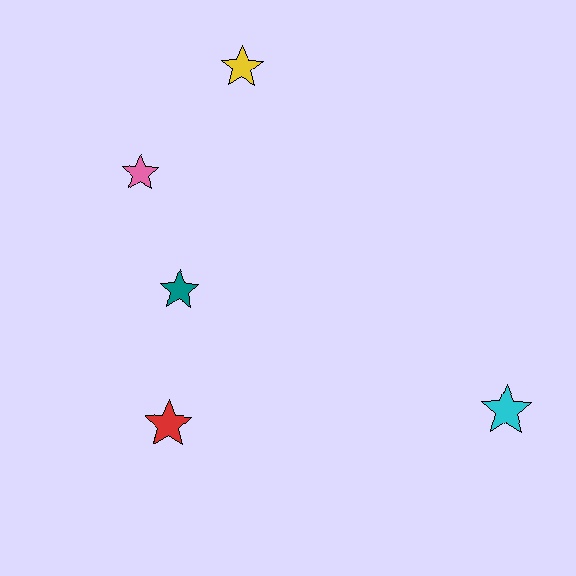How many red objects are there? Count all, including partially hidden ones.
There is 1 red object.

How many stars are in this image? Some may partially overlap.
There are 5 stars.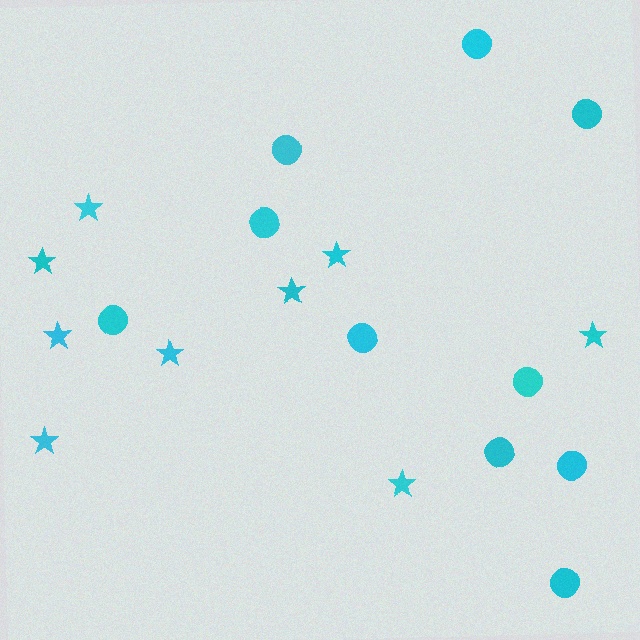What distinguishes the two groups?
There are 2 groups: one group of circles (10) and one group of stars (9).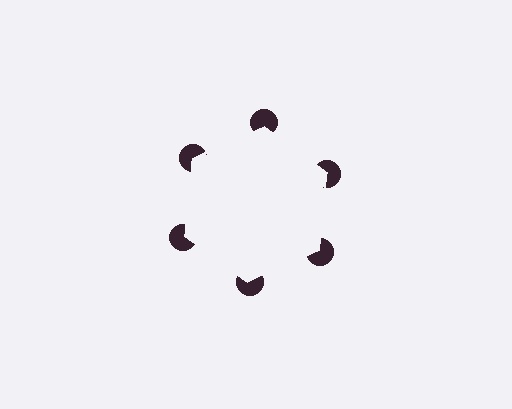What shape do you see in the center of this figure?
An illusory hexagon — its edges are inferred from the aligned wedge cuts in the pac-man discs, not physically drawn.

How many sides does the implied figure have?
6 sides.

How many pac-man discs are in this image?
There are 6 — one at each vertex of the illusory hexagon.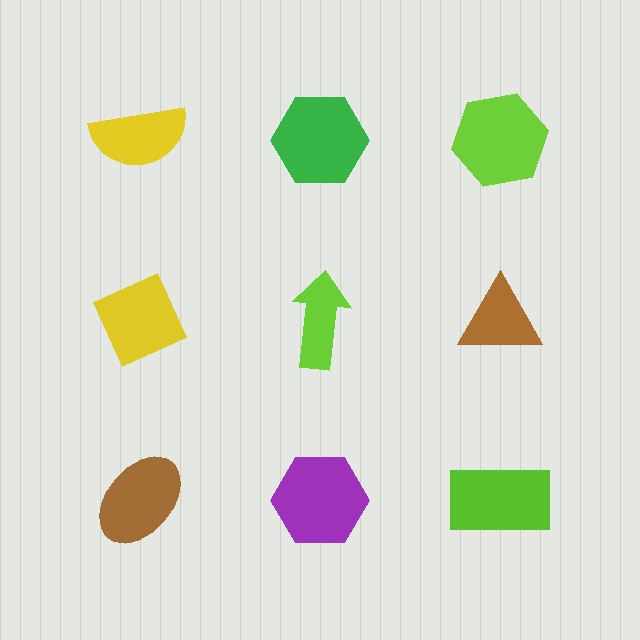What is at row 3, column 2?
A purple hexagon.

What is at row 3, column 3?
A lime rectangle.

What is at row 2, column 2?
A lime arrow.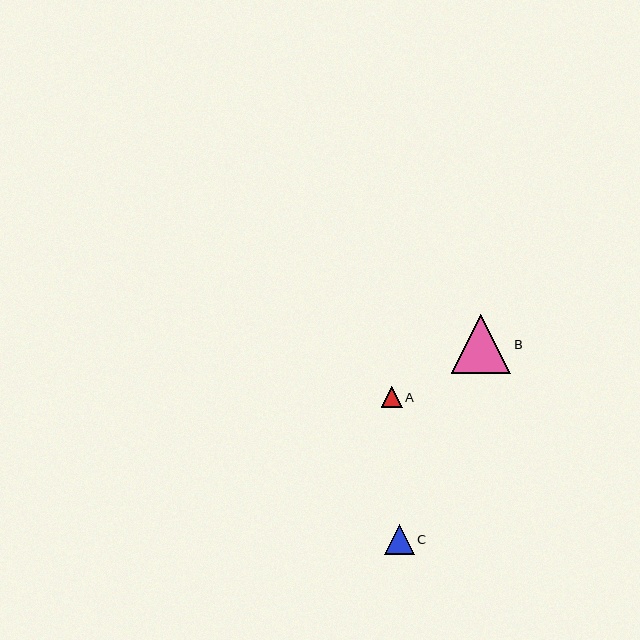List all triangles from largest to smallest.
From largest to smallest: B, C, A.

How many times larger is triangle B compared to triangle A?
Triangle B is approximately 2.8 times the size of triangle A.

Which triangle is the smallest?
Triangle A is the smallest with a size of approximately 21 pixels.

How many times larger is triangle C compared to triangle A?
Triangle C is approximately 1.4 times the size of triangle A.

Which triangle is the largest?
Triangle B is the largest with a size of approximately 60 pixels.